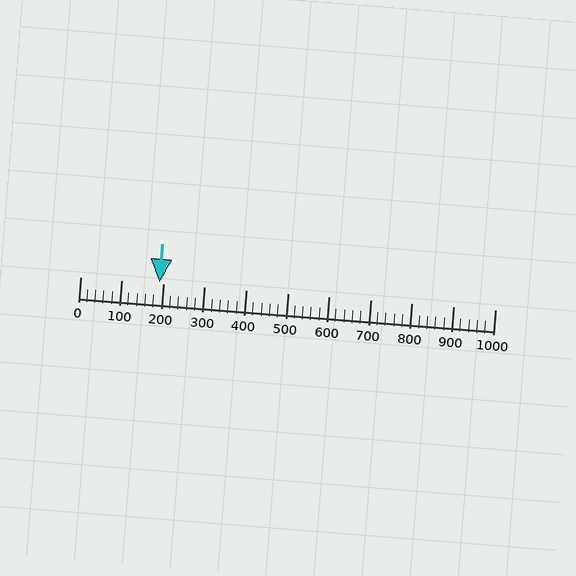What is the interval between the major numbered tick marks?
The major tick marks are spaced 100 units apart.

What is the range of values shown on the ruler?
The ruler shows values from 0 to 1000.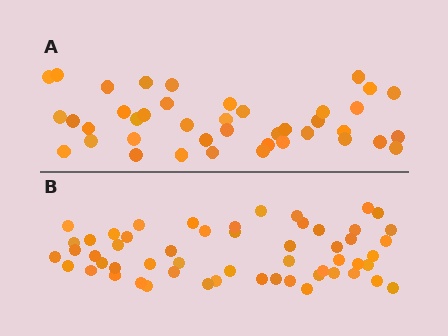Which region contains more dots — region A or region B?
Region B (the bottom region) has more dots.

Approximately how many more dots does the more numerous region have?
Region B has approximately 15 more dots than region A.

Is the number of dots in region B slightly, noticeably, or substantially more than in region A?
Region B has noticeably more, but not dramatically so. The ratio is roughly 1.3 to 1.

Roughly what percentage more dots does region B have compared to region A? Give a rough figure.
About 35% more.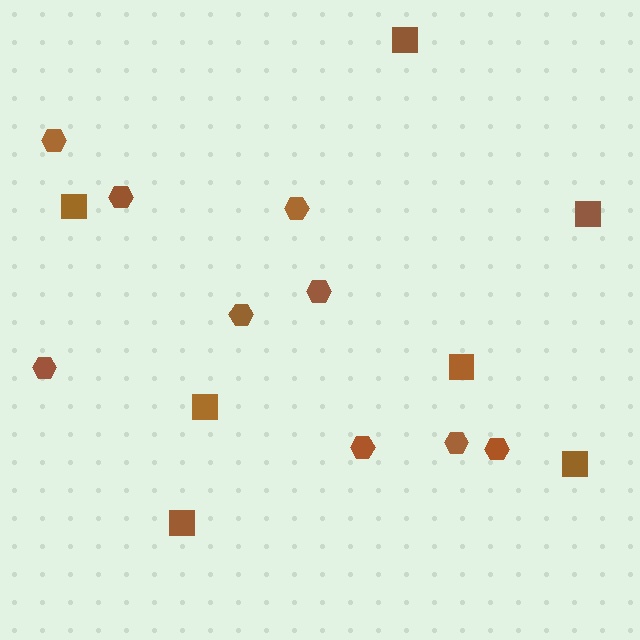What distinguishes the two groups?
There are 2 groups: one group of squares (7) and one group of hexagons (9).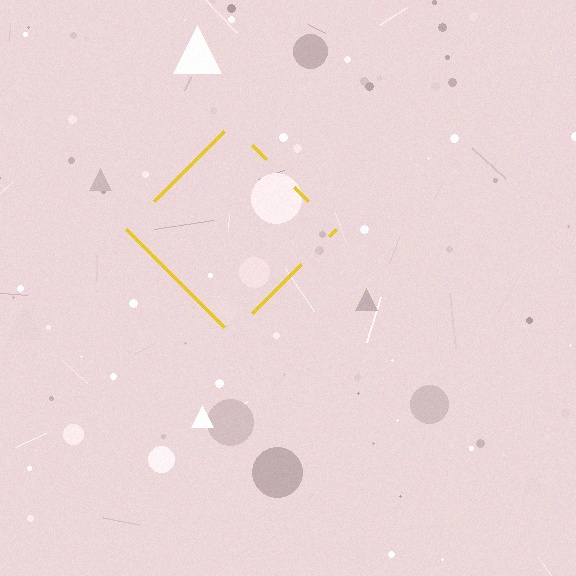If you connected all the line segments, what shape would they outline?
They would outline a diamond.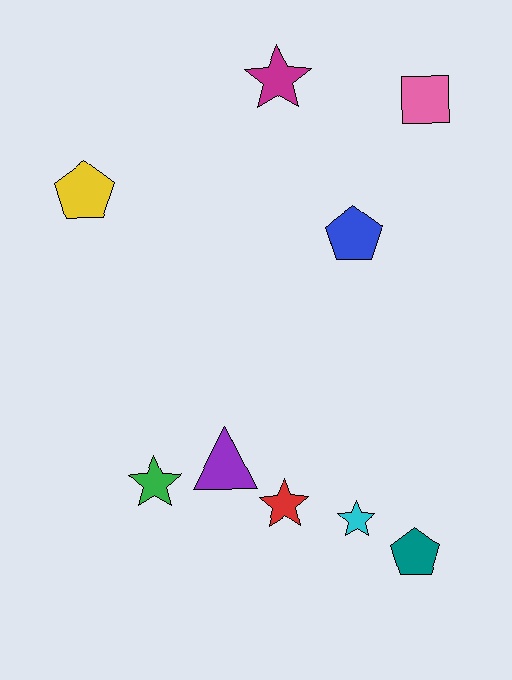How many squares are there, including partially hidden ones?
There is 1 square.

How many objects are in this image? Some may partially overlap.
There are 9 objects.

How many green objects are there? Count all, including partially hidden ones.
There is 1 green object.